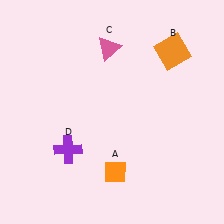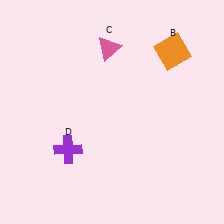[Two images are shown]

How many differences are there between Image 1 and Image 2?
There is 1 difference between the two images.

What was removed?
The orange diamond (A) was removed in Image 2.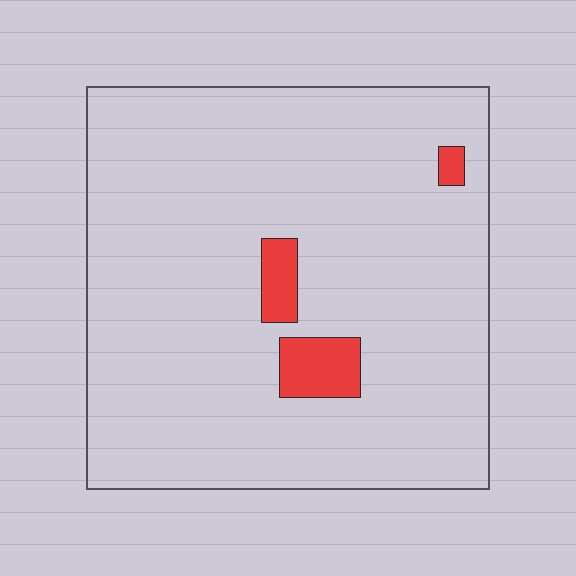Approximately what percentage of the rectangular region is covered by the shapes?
Approximately 5%.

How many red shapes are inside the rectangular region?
3.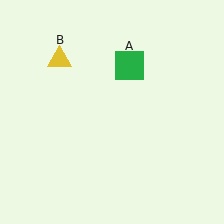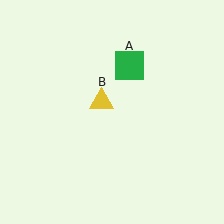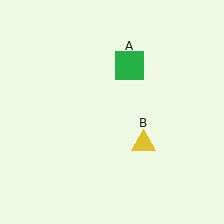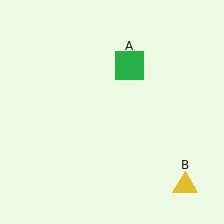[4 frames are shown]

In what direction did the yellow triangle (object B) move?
The yellow triangle (object B) moved down and to the right.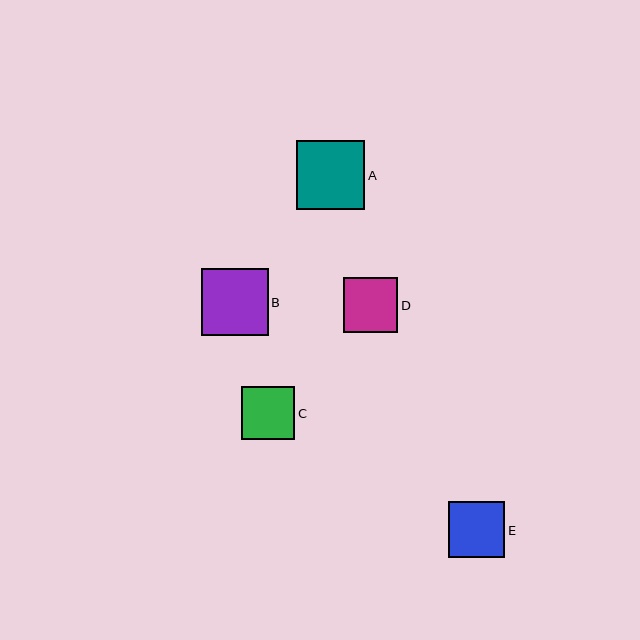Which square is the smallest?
Square C is the smallest with a size of approximately 53 pixels.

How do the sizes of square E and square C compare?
Square E and square C are approximately the same size.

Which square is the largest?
Square A is the largest with a size of approximately 69 pixels.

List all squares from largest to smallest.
From largest to smallest: A, B, E, D, C.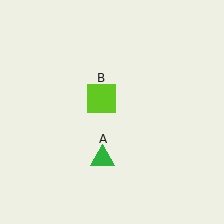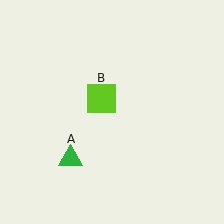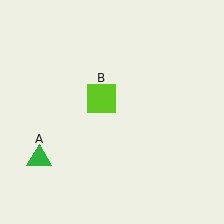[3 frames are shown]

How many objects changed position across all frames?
1 object changed position: green triangle (object A).